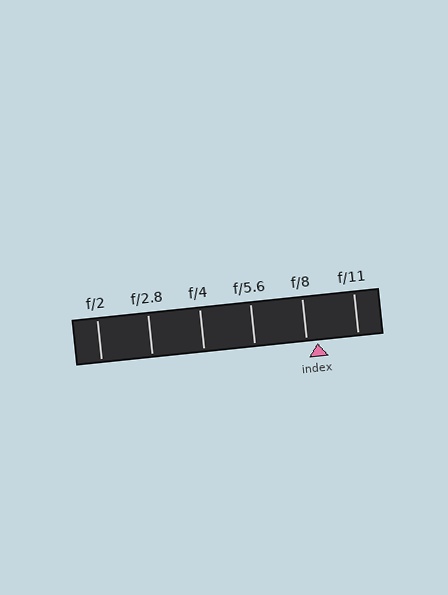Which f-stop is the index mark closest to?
The index mark is closest to f/8.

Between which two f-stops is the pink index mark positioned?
The index mark is between f/8 and f/11.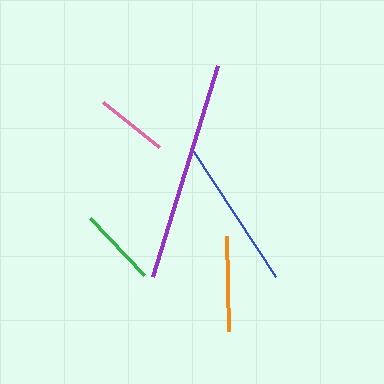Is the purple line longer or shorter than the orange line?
The purple line is longer than the orange line.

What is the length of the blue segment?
The blue segment is approximately 150 pixels long.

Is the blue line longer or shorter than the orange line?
The blue line is longer than the orange line.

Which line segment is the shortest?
The pink line is the shortest at approximately 72 pixels.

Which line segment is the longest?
The purple line is the longest at approximately 221 pixels.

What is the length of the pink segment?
The pink segment is approximately 72 pixels long.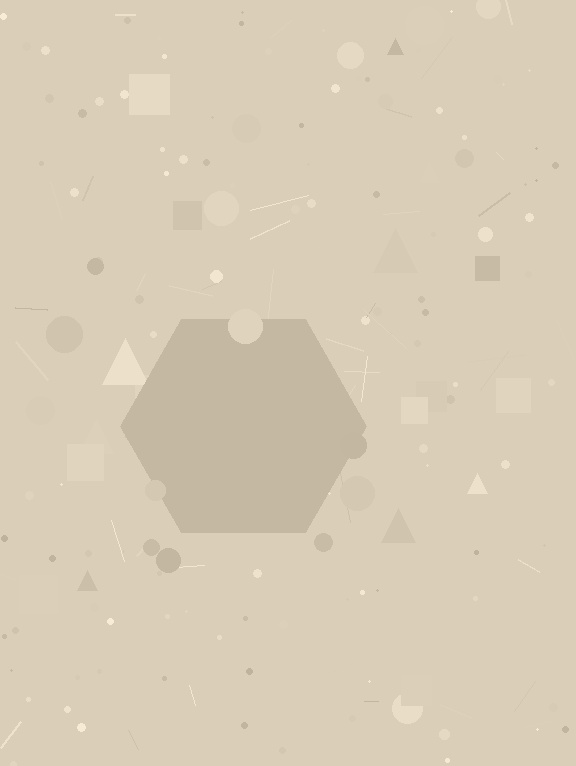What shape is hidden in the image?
A hexagon is hidden in the image.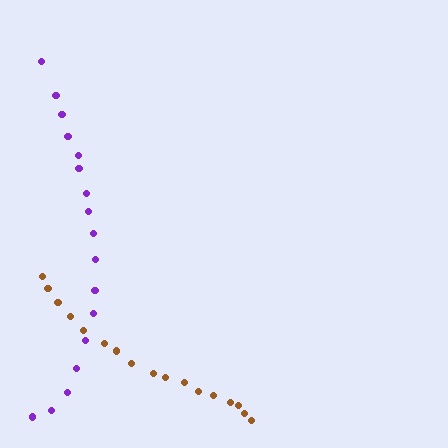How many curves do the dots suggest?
There are 2 distinct paths.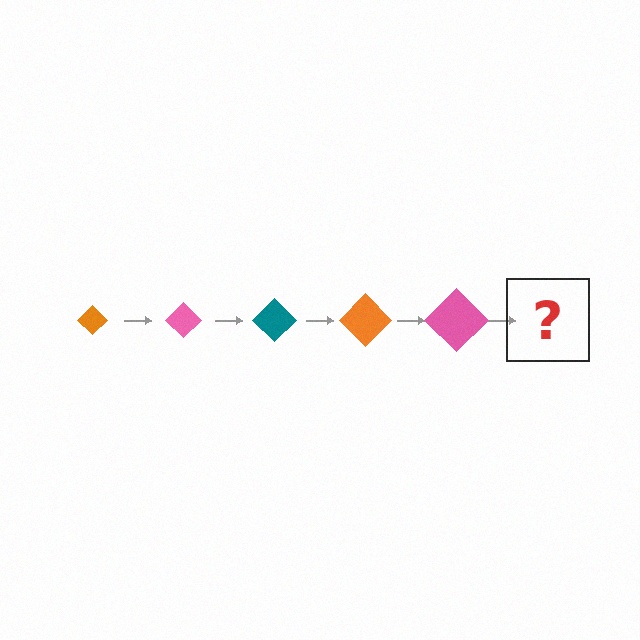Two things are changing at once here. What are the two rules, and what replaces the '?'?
The two rules are that the diamond grows larger each step and the color cycles through orange, pink, and teal. The '?' should be a teal diamond, larger than the previous one.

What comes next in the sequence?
The next element should be a teal diamond, larger than the previous one.